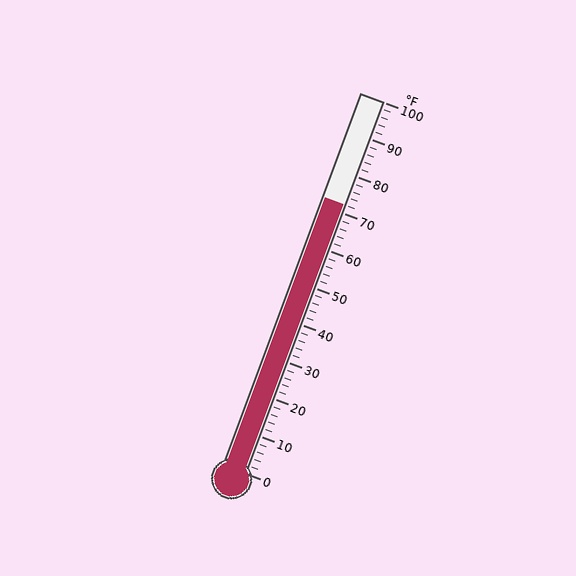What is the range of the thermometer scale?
The thermometer scale ranges from 0°F to 100°F.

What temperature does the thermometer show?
The thermometer shows approximately 72°F.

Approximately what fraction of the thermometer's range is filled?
The thermometer is filled to approximately 70% of its range.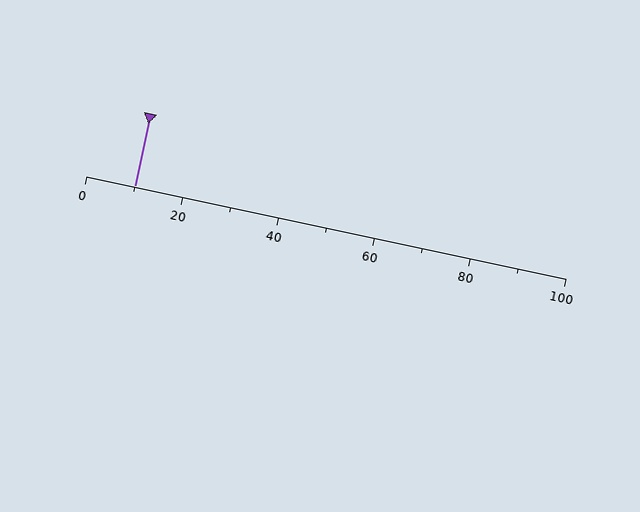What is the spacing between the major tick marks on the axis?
The major ticks are spaced 20 apart.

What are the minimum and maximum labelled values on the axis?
The axis runs from 0 to 100.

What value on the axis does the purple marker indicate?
The marker indicates approximately 10.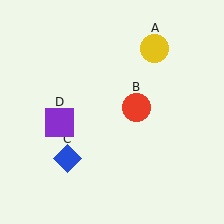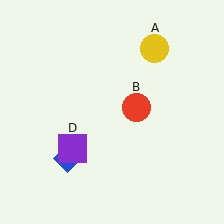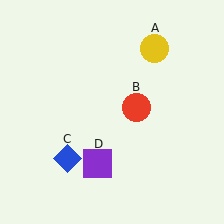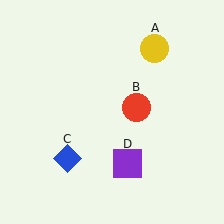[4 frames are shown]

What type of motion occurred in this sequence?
The purple square (object D) rotated counterclockwise around the center of the scene.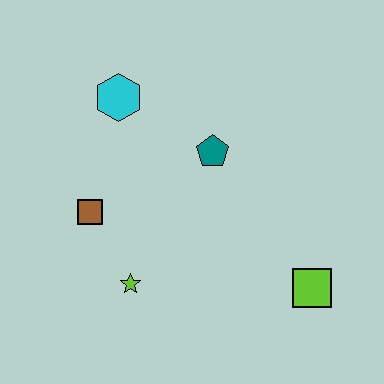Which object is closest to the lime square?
The teal pentagon is closest to the lime square.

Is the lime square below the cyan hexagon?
Yes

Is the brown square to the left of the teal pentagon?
Yes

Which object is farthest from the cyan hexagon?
The lime square is farthest from the cyan hexagon.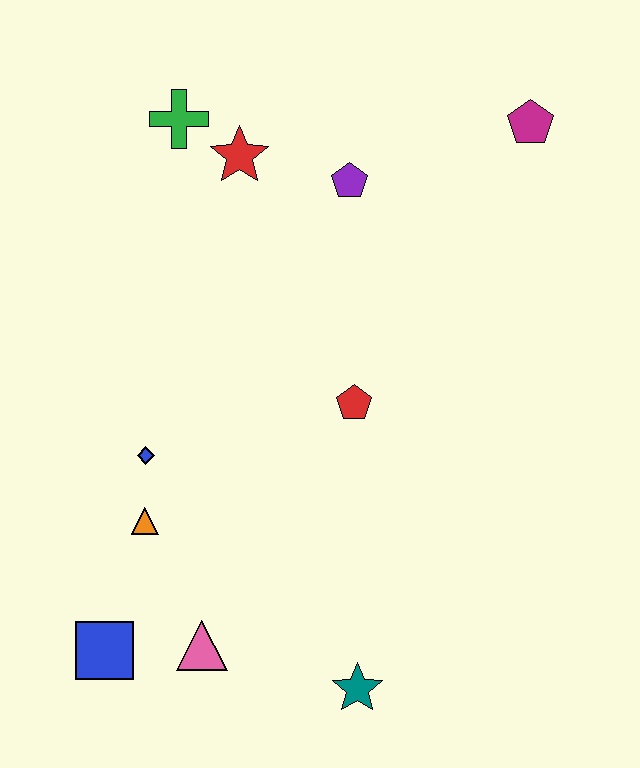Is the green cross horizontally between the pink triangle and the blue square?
Yes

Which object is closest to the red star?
The green cross is closest to the red star.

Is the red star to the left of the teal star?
Yes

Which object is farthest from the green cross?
The teal star is farthest from the green cross.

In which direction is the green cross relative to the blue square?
The green cross is above the blue square.